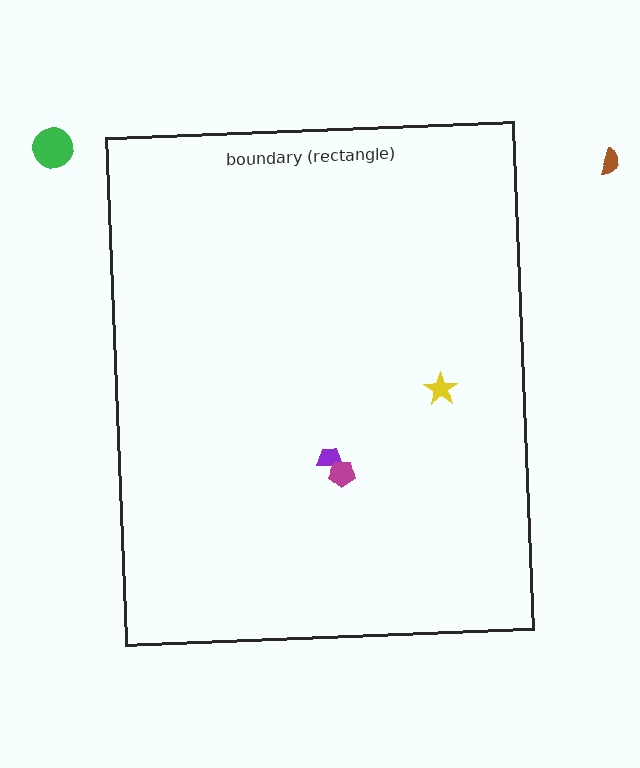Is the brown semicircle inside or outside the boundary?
Outside.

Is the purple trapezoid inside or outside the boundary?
Inside.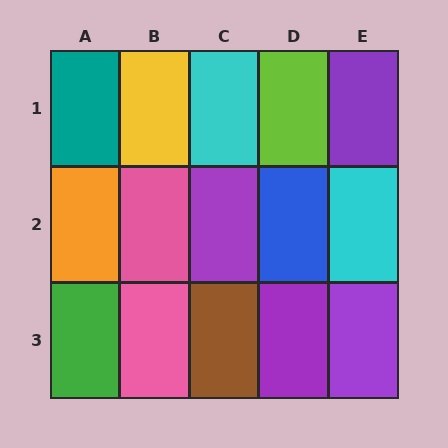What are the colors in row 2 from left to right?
Orange, pink, purple, blue, cyan.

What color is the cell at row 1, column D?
Lime.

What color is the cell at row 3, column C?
Brown.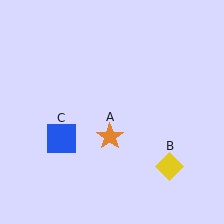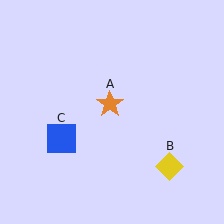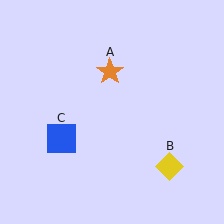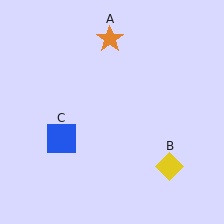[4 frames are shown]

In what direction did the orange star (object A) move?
The orange star (object A) moved up.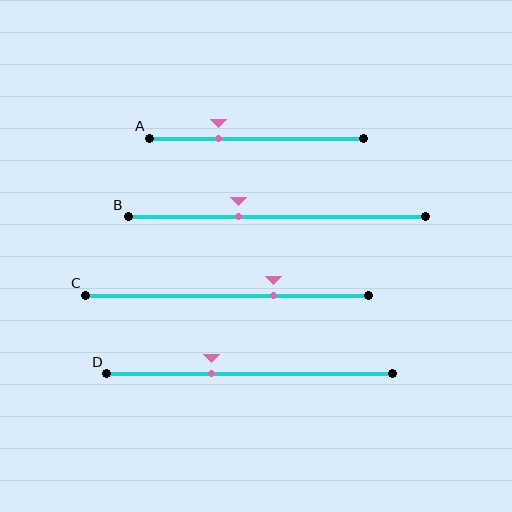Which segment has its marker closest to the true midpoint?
Segment B has its marker closest to the true midpoint.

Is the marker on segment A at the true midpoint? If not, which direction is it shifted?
No, the marker on segment A is shifted to the left by about 18% of the segment length.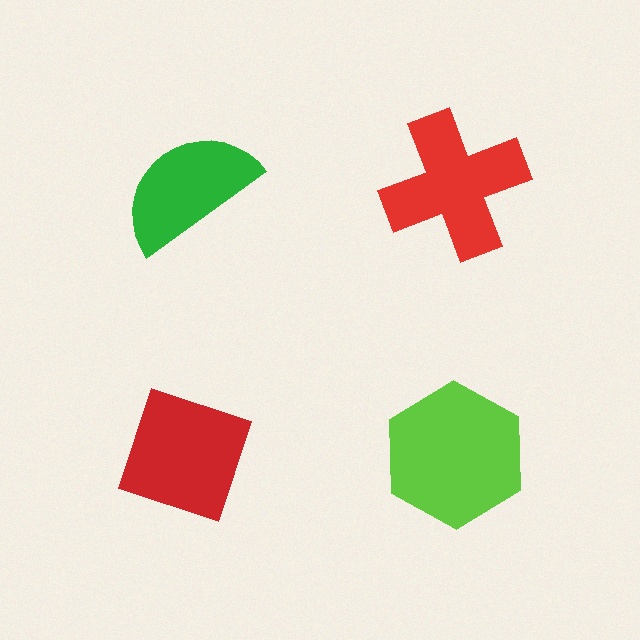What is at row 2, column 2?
A lime hexagon.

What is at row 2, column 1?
A red diamond.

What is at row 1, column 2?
A red cross.